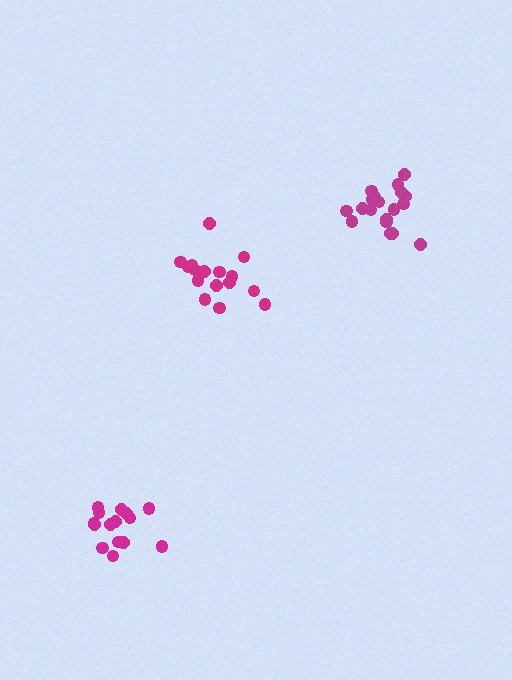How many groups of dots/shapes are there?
There are 3 groups.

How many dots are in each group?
Group 1: 19 dots, Group 2: 15 dots, Group 3: 17 dots (51 total).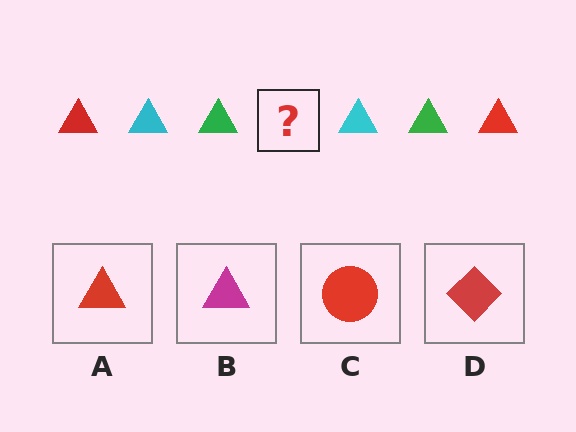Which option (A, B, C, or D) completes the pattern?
A.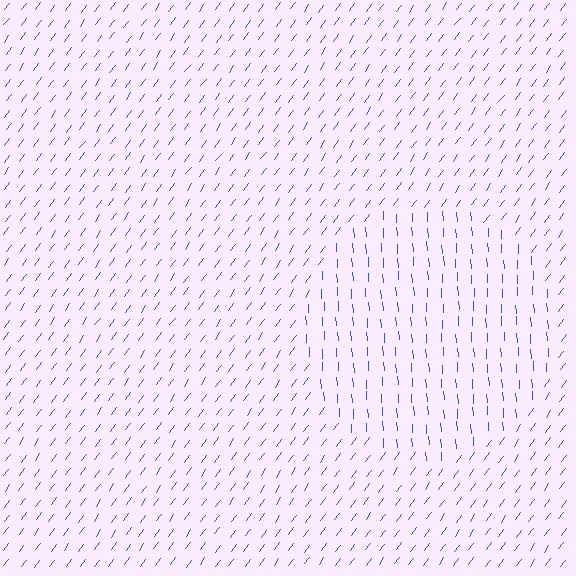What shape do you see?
I see a circle.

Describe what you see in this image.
The image is filled with small blue line segments. A circle region in the image has lines oriented differently from the surrounding lines, creating a visible texture boundary.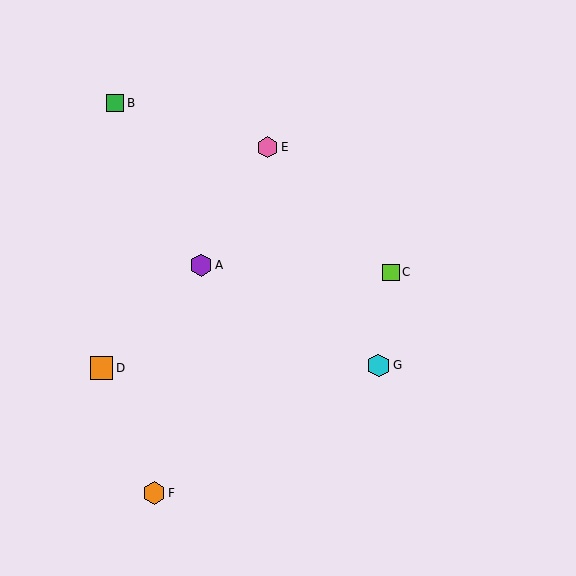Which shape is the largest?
The orange square (labeled D) is the largest.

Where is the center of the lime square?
The center of the lime square is at (391, 272).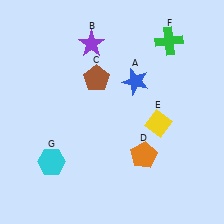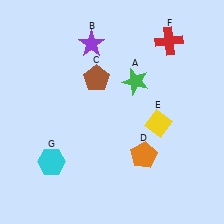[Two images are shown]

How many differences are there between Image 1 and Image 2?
There are 2 differences between the two images.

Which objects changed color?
A changed from blue to green. F changed from green to red.